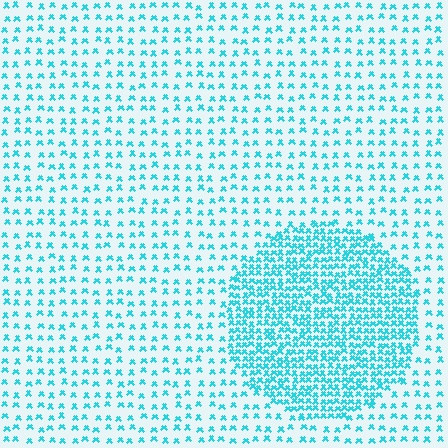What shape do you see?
I see a circle.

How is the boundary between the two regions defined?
The boundary is defined by a change in element density (approximately 2.6x ratio). All elements are the same color, size, and shape.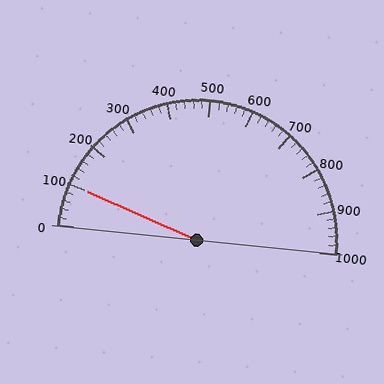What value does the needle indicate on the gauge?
The needle indicates approximately 100.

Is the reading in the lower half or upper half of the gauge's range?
The reading is in the lower half of the range (0 to 1000).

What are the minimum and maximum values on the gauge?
The gauge ranges from 0 to 1000.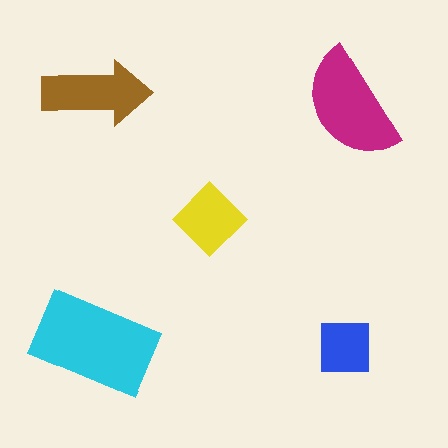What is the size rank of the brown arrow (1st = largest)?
3rd.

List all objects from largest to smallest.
The cyan rectangle, the magenta semicircle, the brown arrow, the yellow diamond, the blue square.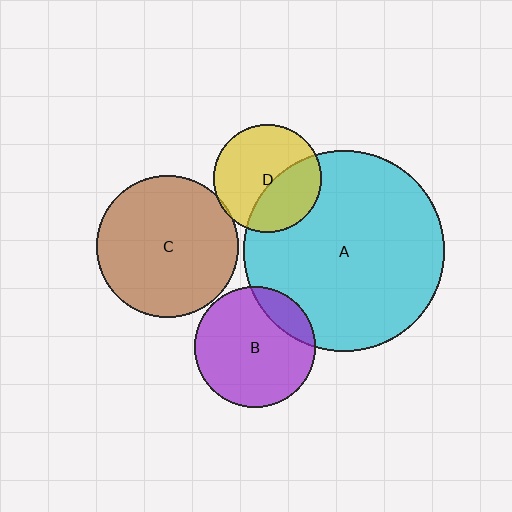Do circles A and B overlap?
Yes.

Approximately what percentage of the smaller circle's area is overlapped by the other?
Approximately 15%.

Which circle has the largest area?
Circle A (cyan).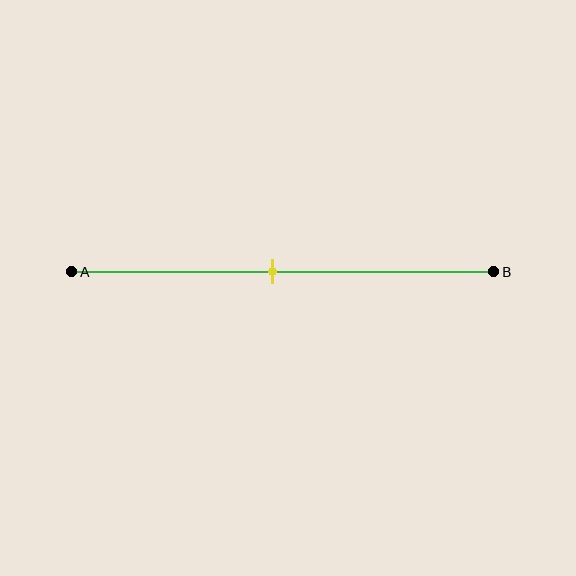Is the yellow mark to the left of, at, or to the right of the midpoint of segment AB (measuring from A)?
The yellow mark is approximately at the midpoint of segment AB.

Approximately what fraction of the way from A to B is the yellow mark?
The yellow mark is approximately 50% of the way from A to B.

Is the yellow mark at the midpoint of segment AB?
Yes, the mark is approximately at the midpoint.